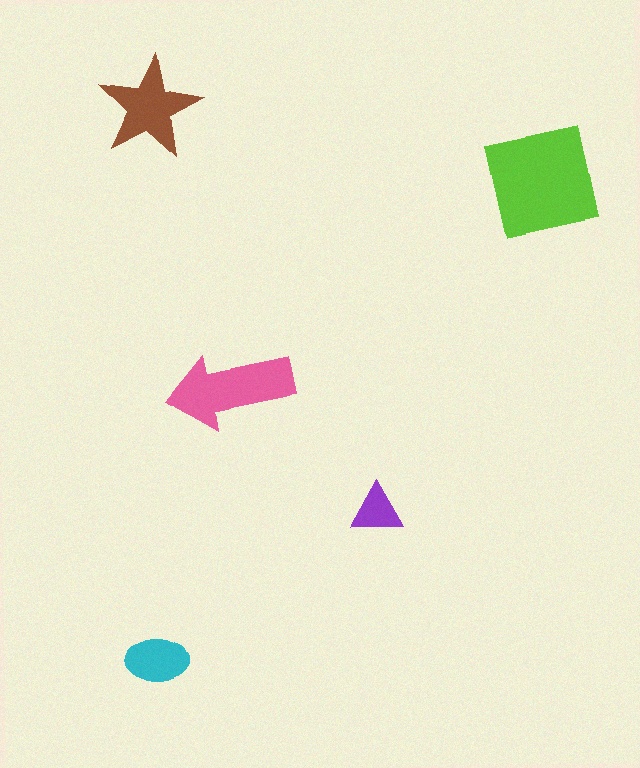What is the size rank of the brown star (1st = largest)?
3rd.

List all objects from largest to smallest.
The lime square, the pink arrow, the brown star, the cyan ellipse, the purple triangle.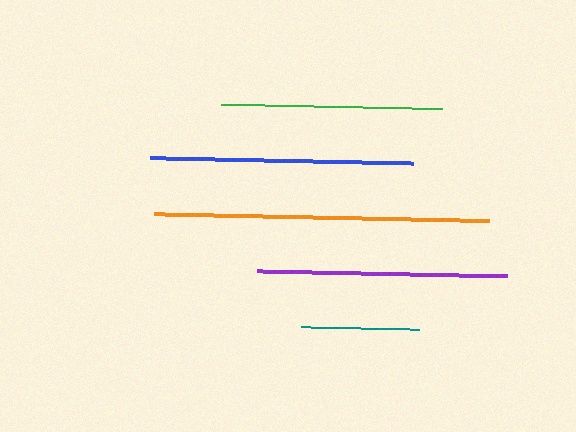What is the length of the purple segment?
The purple segment is approximately 250 pixels long.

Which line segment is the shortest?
The teal line is the shortest at approximately 118 pixels.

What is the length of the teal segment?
The teal segment is approximately 118 pixels long.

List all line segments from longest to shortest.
From longest to shortest: orange, blue, purple, green, teal.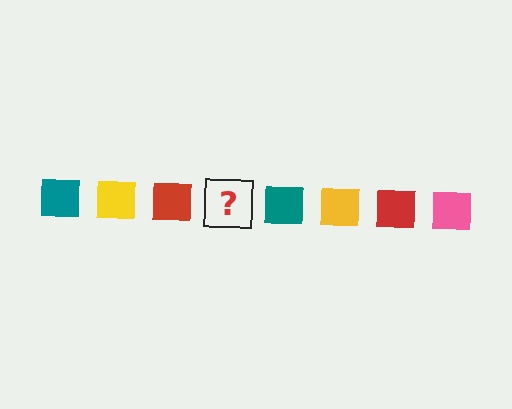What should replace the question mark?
The question mark should be replaced with a pink square.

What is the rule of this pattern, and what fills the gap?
The rule is that the pattern cycles through teal, yellow, red, pink squares. The gap should be filled with a pink square.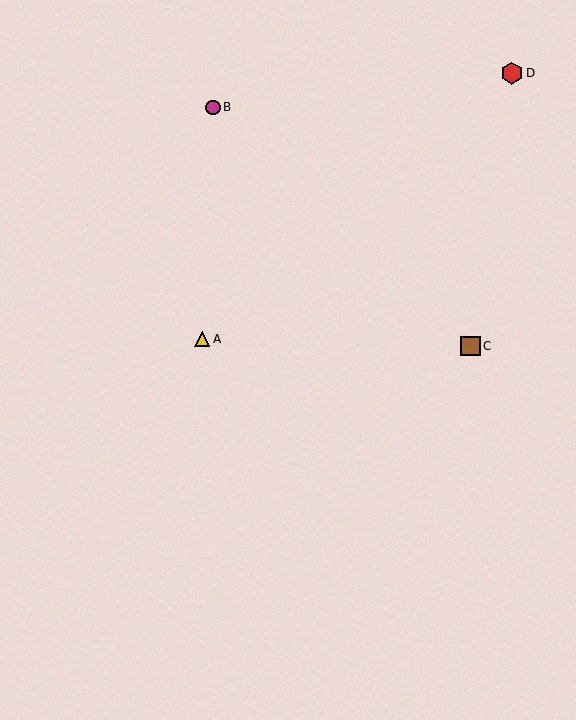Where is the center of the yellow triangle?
The center of the yellow triangle is at (202, 339).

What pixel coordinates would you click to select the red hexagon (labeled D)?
Click at (512, 73) to select the red hexagon D.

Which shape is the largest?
The red hexagon (labeled D) is the largest.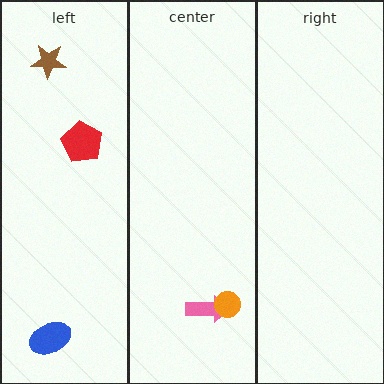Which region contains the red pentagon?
The left region.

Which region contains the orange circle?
The center region.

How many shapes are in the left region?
3.